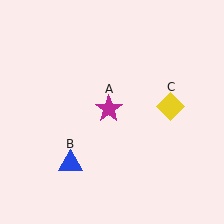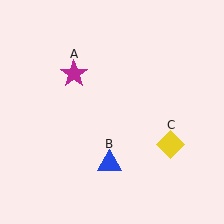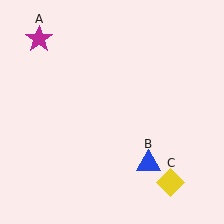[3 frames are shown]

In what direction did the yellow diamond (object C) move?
The yellow diamond (object C) moved down.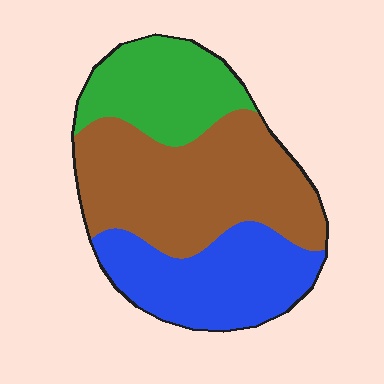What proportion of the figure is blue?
Blue covers 30% of the figure.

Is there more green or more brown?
Brown.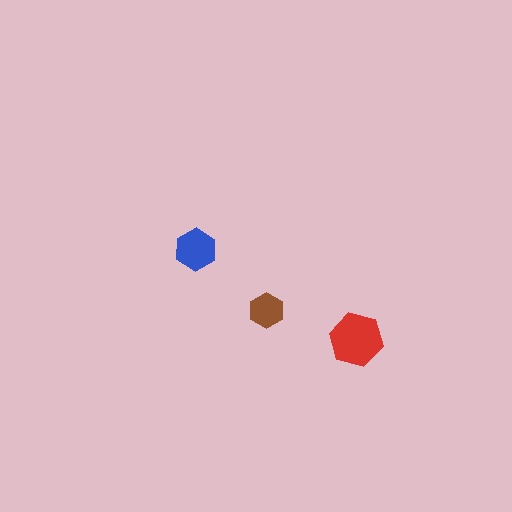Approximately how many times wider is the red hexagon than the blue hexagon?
About 1.5 times wider.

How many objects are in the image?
There are 3 objects in the image.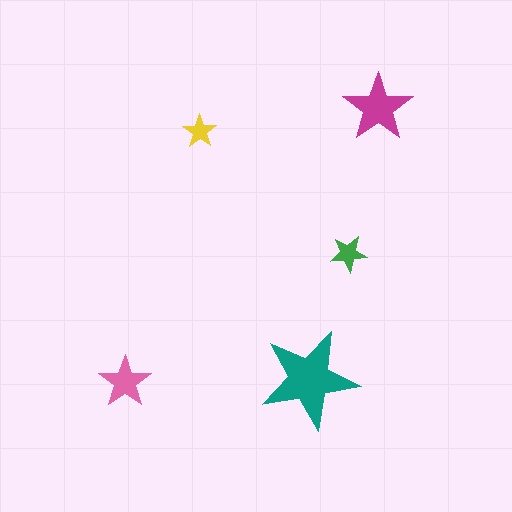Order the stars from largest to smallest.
the teal one, the magenta one, the pink one, the green one, the yellow one.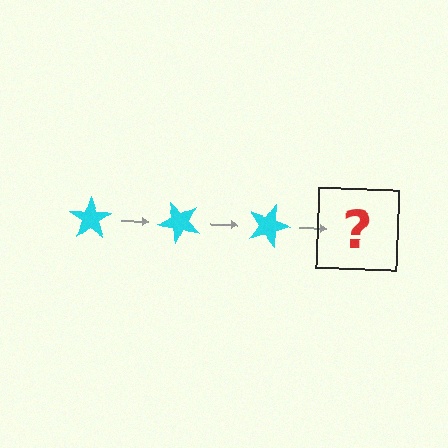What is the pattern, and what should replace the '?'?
The pattern is that the star rotates 45 degrees each step. The '?' should be a cyan star rotated 135 degrees.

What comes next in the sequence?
The next element should be a cyan star rotated 135 degrees.